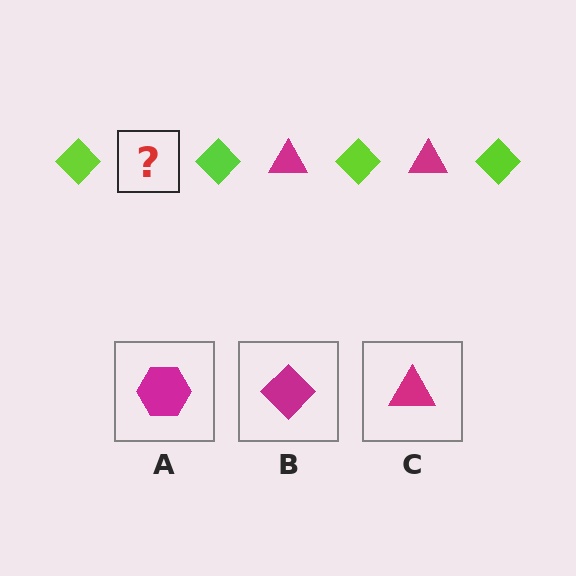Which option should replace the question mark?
Option C.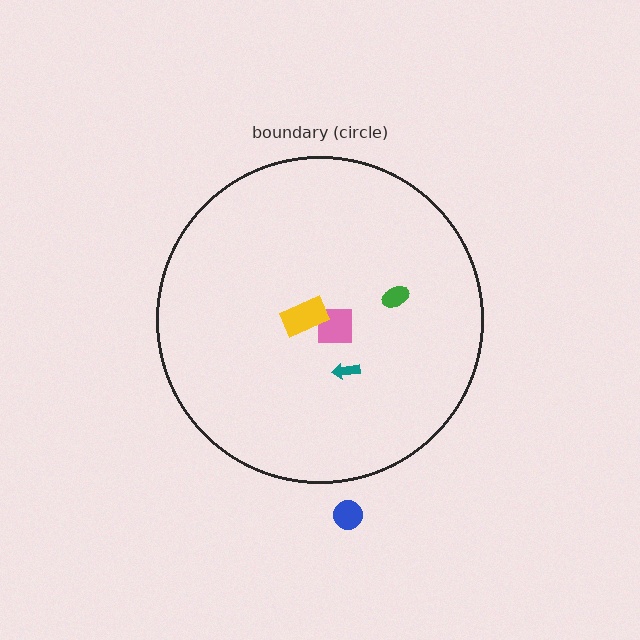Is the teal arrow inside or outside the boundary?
Inside.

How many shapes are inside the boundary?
4 inside, 1 outside.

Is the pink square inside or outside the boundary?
Inside.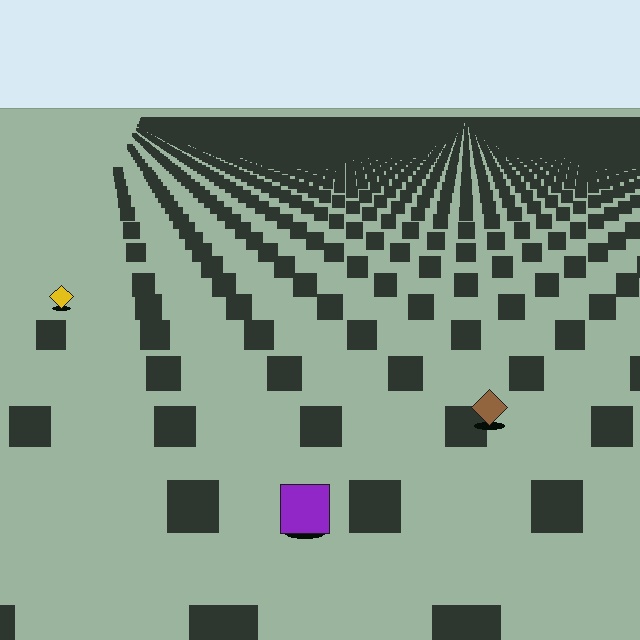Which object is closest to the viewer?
The purple square is closest. The texture marks near it are larger and more spread out.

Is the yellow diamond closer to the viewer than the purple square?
No. The purple square is closer — you can tell from the texture gradient: the ground texture is coarser near it.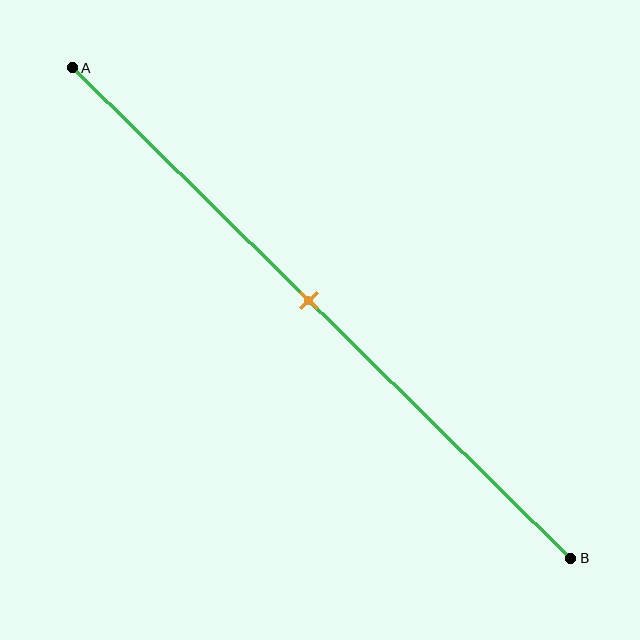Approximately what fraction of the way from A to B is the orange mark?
The orange mark is approximately 45% of the way from A to B.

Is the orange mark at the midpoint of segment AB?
Yes, the mark is approximately at the midpoint.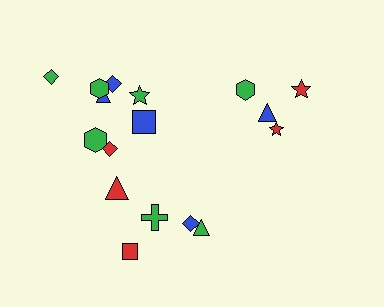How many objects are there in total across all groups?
There are 17 objects.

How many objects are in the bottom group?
There are 5 objects.